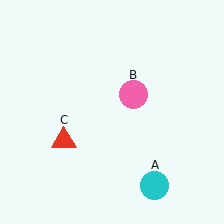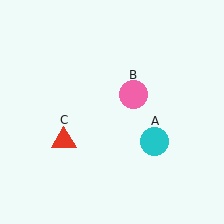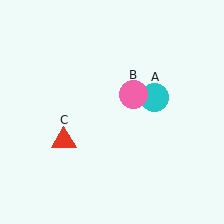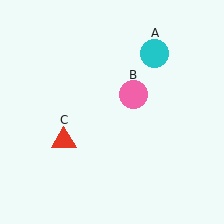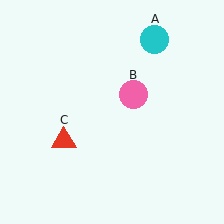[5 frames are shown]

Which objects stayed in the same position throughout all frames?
Pink circle (object B) and red triangle (object C) remained stationary.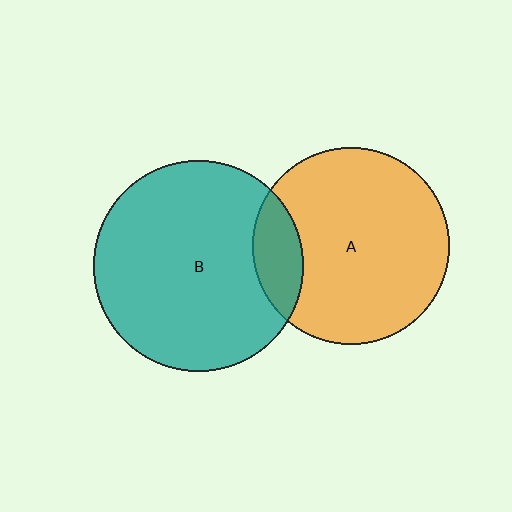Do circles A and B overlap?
Yes.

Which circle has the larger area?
Circle B (teal).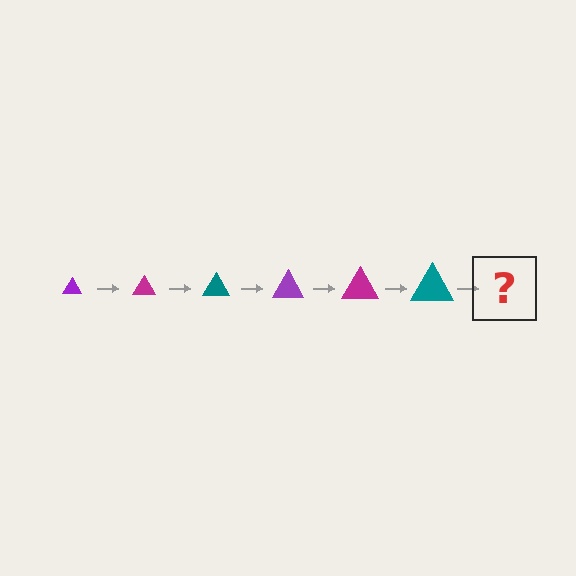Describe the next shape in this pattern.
It should be a purple triangle, larger than the previous one.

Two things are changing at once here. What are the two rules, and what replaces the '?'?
The two rules are that the triangle grows larger each step and the color cycles through purple, magenta, and teal. The '?' should be a purple triangle, larger than the previous one.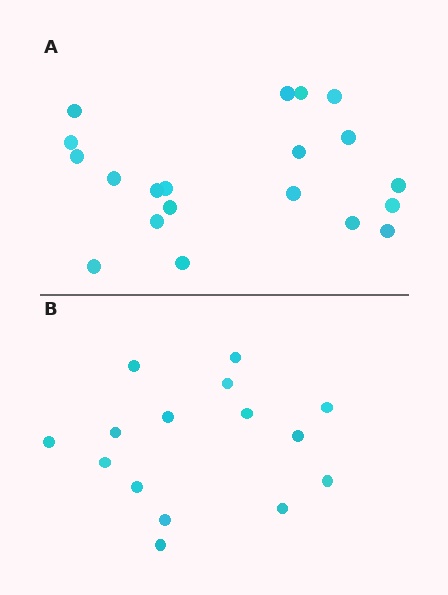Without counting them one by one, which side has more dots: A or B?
Region A (the top region) has more dots.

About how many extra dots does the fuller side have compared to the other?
Region A has about 5 more dots than region B.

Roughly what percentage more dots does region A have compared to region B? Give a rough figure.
About 35% more.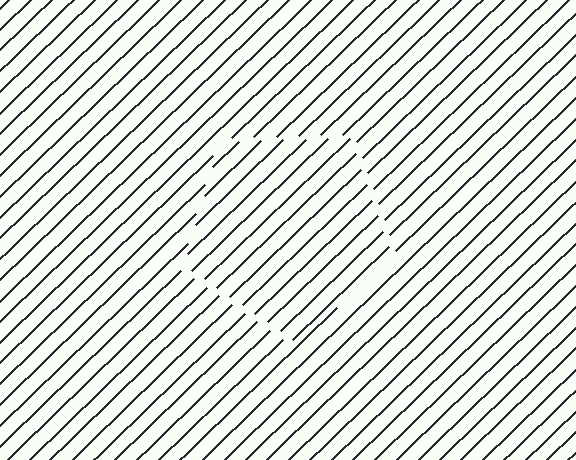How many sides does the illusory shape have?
5 sides — the line-ends trace a pentagon.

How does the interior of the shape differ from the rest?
The interior of the shape contains the same grating, shifted by half a period — the contour is defined by the phase discontinuity where line-ends from the inner and outer gratings abut.